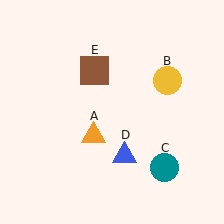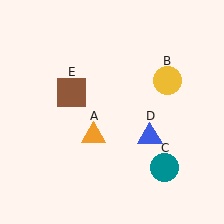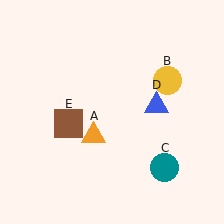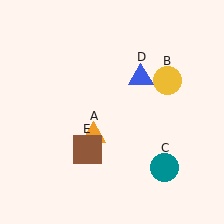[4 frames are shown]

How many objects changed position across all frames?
2 objects changed position: blue triangle (object D), brown square (object E).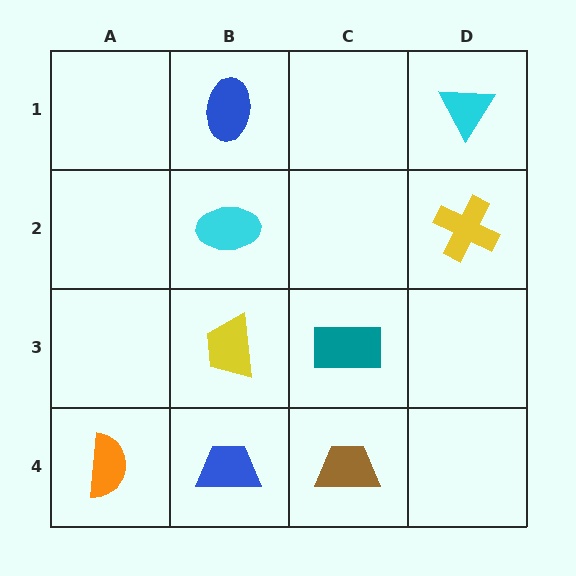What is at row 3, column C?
A teal rectangle.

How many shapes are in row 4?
3 shapes.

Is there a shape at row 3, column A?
No, that cell is empty.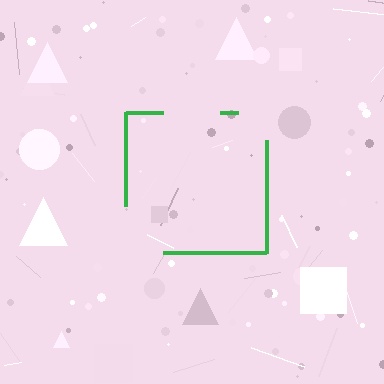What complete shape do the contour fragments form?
The contour fragments form a square.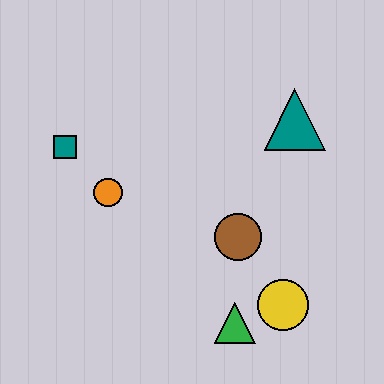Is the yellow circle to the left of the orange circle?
No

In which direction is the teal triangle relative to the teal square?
The teal triangle is to the right of the teal square.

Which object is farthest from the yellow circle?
The teal square is farthest from the yellow circle.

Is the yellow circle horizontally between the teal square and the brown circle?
No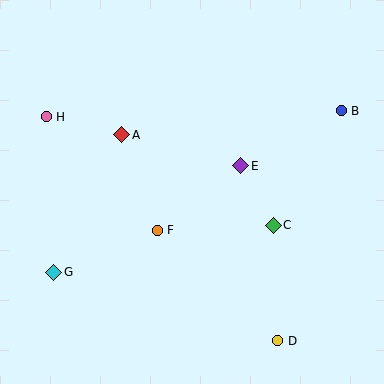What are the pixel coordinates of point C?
Point C is at (273, 225).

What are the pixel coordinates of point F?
Point F is at (157, 230).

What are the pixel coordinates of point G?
Point G is at (54, 272).